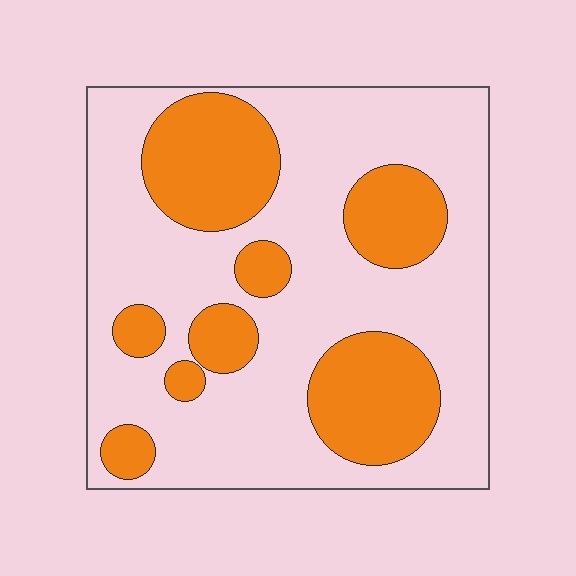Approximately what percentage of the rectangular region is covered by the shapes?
Approximately 30%.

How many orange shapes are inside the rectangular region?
8.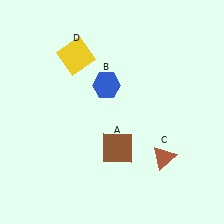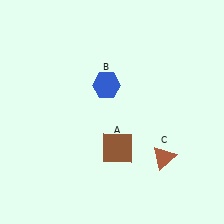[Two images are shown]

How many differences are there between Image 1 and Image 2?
There is 1 difference between the two images.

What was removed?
The yellow square (D) was removed in Image 2.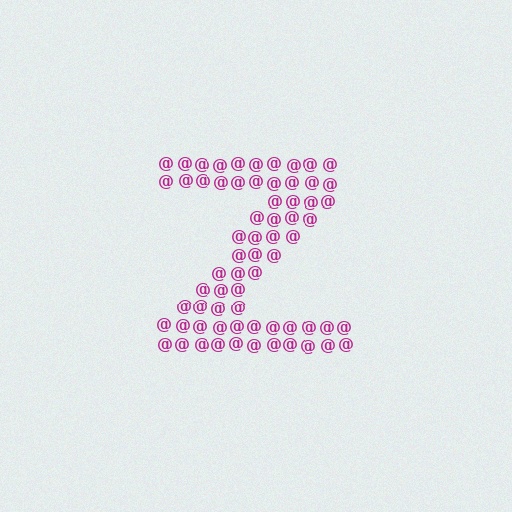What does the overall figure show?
The overall figure shows the letter Z.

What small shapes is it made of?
It is made of small at signs.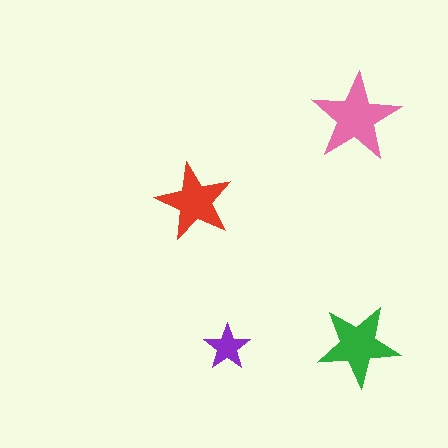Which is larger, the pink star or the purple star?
The pink one.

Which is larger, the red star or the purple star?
The red one.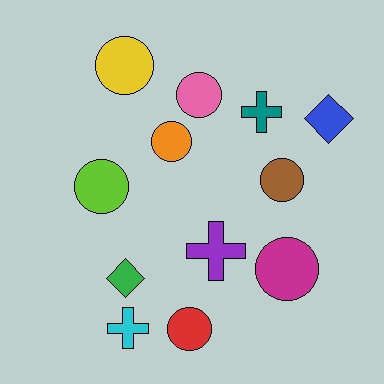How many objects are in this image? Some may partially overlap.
There are 12 objects.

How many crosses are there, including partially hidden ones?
There are 3 crosses.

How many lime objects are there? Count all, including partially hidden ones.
There is 1 lime object.